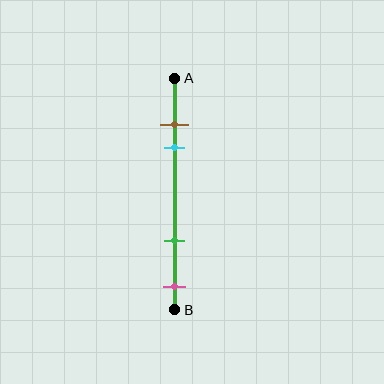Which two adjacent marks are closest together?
The brown and cyan marks are the closest adjacent pair.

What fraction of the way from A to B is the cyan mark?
The cyan mark is approximately 30% (0.3) of the way from A to B.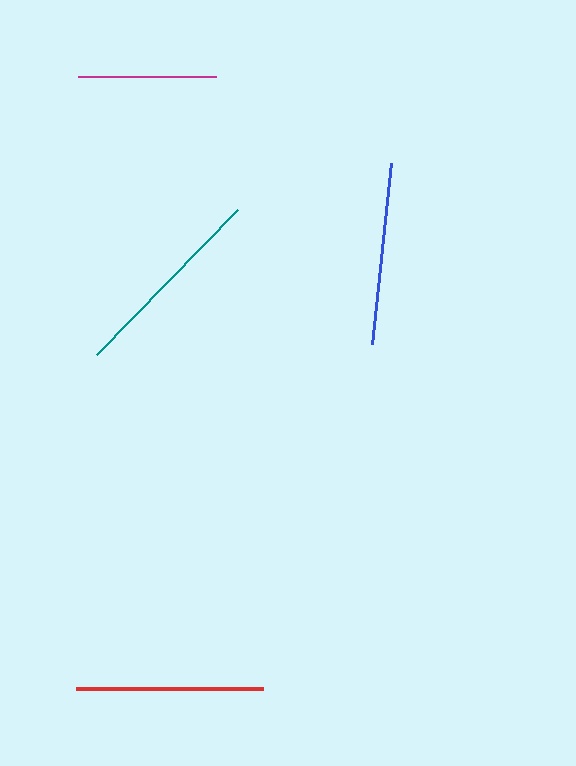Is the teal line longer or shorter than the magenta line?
The teal line is longer than the magenta line.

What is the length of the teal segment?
The teal segment is approximately 201 pixels long.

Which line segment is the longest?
The teal line is the longest at approximately 201 pixels.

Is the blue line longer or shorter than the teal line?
The teal line is longer than the blue line.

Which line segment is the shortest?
The magenta line is the shortest at approximately 138 pixels.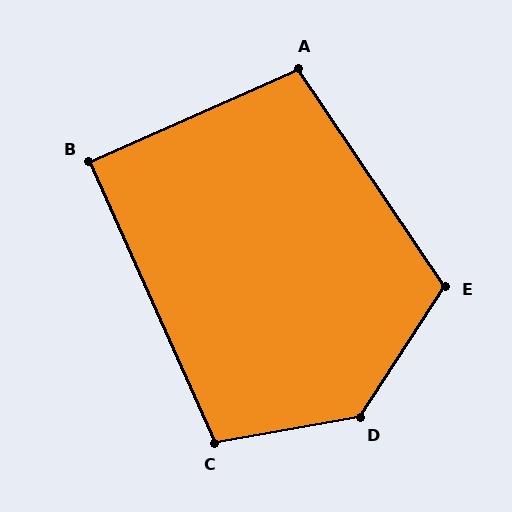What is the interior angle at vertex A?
Approximately 100 degrees (obtuse).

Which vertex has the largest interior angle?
D, at approximately 133 degrees.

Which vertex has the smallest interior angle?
B, at approximately 90 degrees.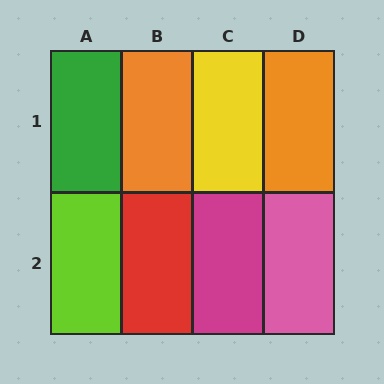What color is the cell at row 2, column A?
Lime.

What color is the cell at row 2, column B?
Red.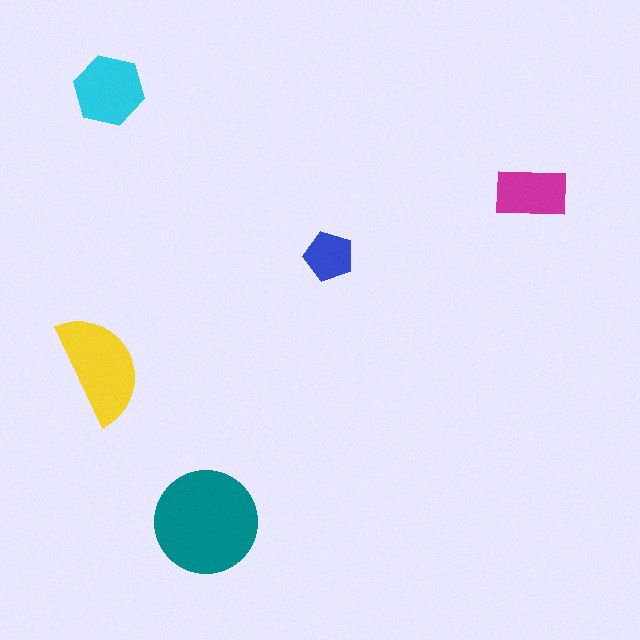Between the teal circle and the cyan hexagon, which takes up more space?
The teal circle.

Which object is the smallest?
The blue pentagon.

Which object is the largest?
The teal circle.